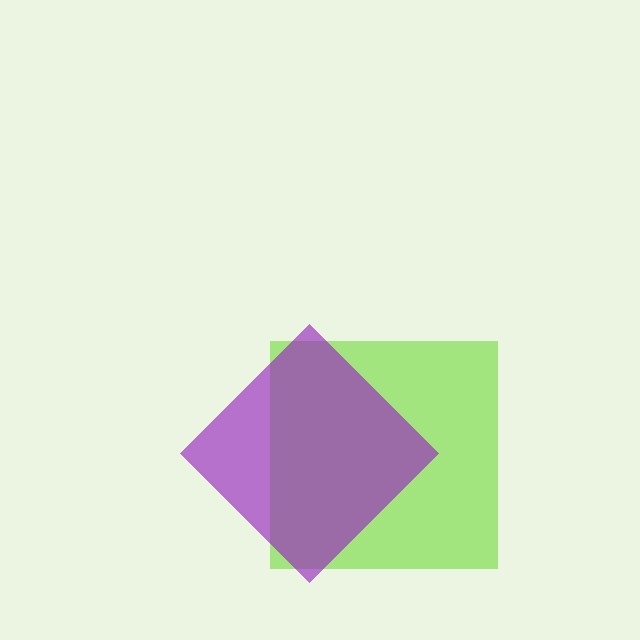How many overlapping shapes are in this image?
There are 2 overlapping shapes in the image.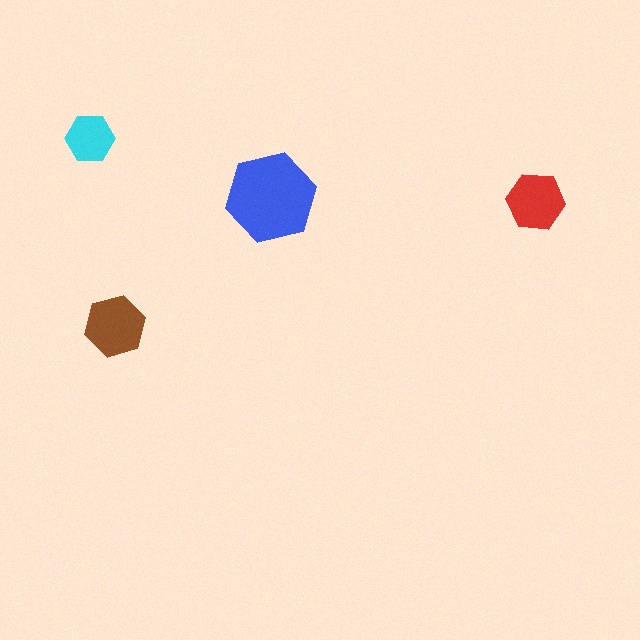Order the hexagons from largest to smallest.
the blue one, the brown one, the red one, the cyan one.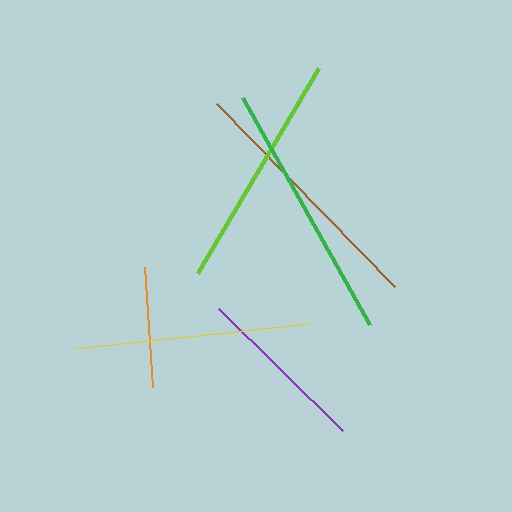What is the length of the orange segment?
The orange segment is approximately 120 pixels long.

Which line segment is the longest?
The green line is the longest at approximately 260 pixels.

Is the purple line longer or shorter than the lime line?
The lime line is longer than the purple line.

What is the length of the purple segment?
The purple segment is approximately 174 pixels long.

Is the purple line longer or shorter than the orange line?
The purple line is longer than the orange line.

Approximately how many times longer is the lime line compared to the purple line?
The lime line is approximately 1.4 times the length of the purple line.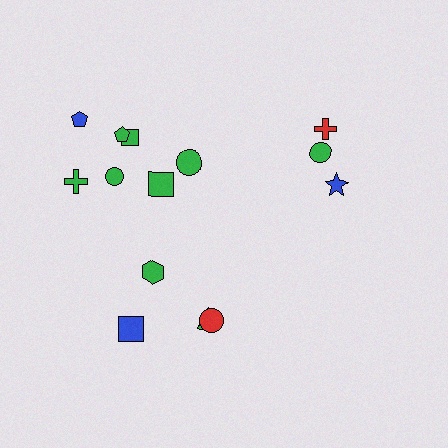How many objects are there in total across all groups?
There are 14 objects.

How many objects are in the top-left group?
There are 7 objects.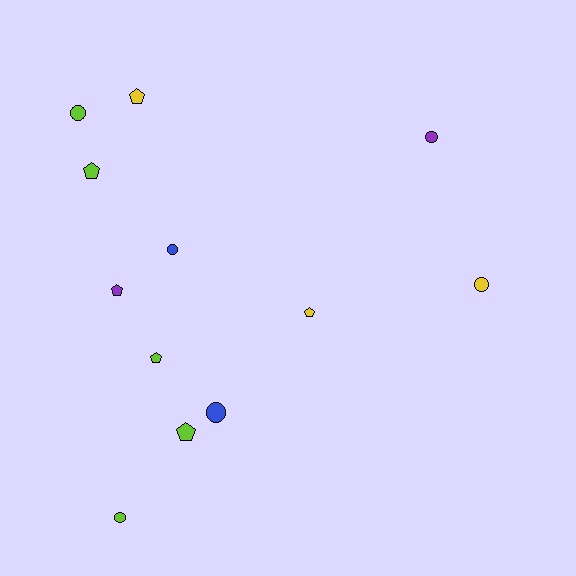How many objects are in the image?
There are 12 objects.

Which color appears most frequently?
Lime, with 5 objects.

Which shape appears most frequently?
Circle, with 6 objects.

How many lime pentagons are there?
There are 3 lime pentagons.